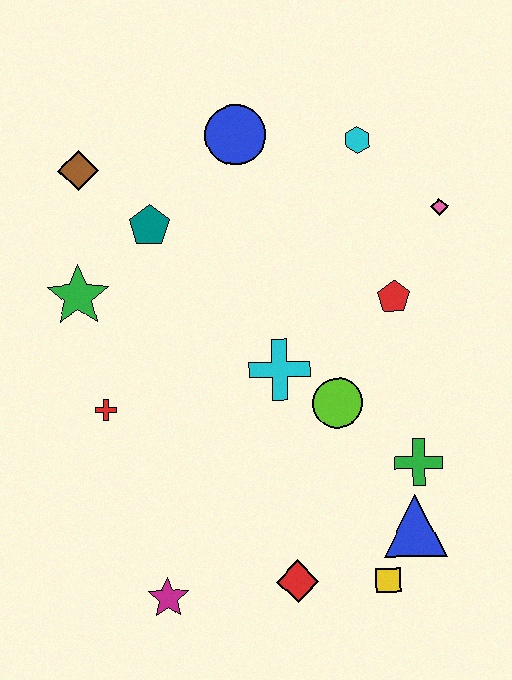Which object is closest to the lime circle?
The cyan cross is closest to the lime circle.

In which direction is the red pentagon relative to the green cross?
The red pentagon is above the green cross.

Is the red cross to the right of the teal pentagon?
No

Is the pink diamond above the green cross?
Yes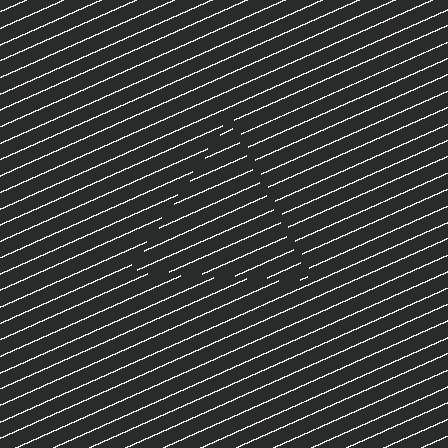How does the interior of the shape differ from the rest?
The interior of the shape contains the same grating, shifted by half a period — the contour is defined by the phase discontinuity where line-ends from the inner and outer gratings abut.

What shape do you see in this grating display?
An illusory triangle. The interior of the shape contains the same grating, shifted by half a period — the contour is defined by the phase discontinuity where line-ends from the inner and outer gratings abut.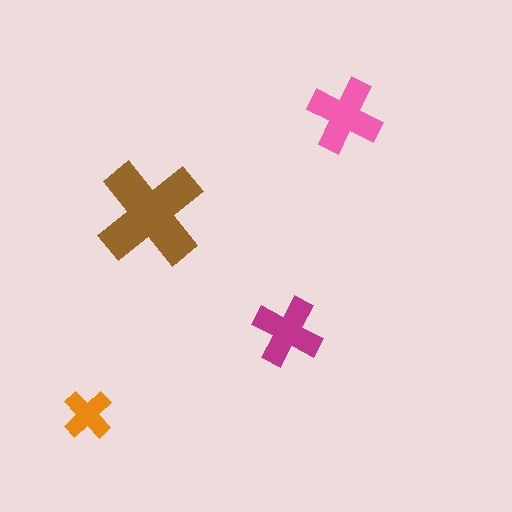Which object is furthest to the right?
The pink cross is rightmost.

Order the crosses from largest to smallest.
the brown one, the pink one, the magenta one, the orange one.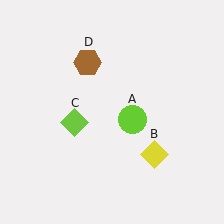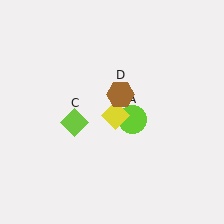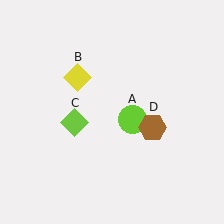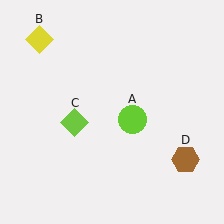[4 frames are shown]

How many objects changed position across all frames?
2 objects changed position: yellow diamond (object B), brown hexagon (object D).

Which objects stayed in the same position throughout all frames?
Lime circle (object A) and lime diamond (object C) remained stationary.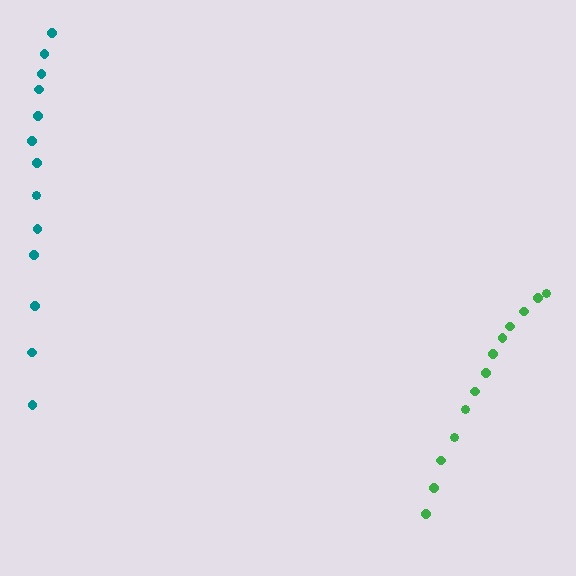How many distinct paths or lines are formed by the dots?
There are 2 distinct paths.